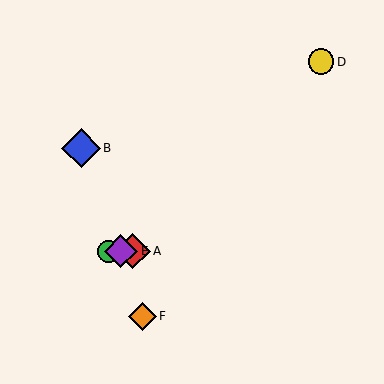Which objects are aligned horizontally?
Objects A, C, E are aligned horizontally.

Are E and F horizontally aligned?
No, E is at y≈251 and F is at y≈317.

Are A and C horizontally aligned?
Yes, both are at y≈251.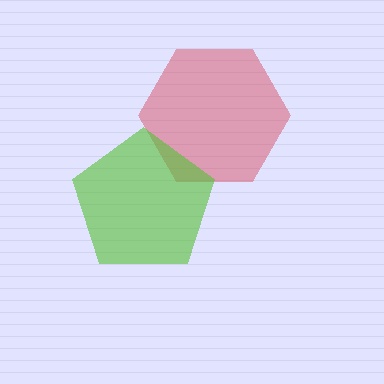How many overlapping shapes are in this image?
There are 2 overlapping shapes in the image.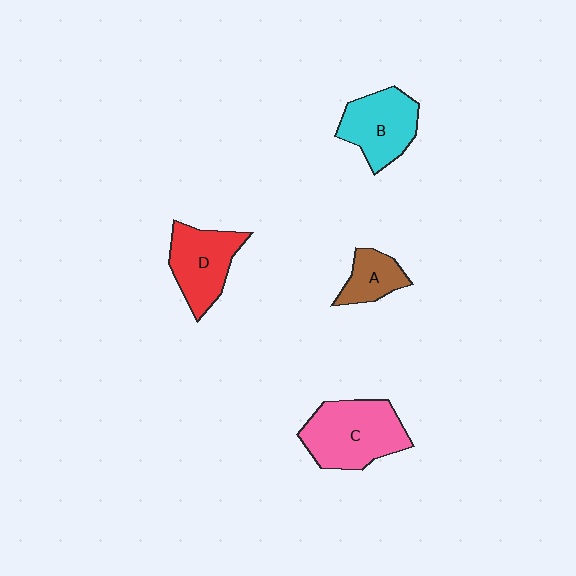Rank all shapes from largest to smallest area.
From largest to smallest: C (pink), B (cyan), D (red), A (brown).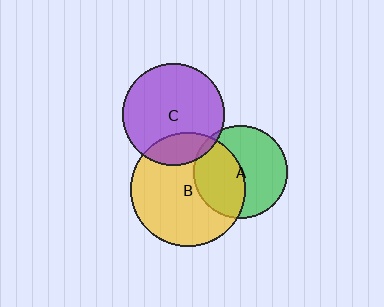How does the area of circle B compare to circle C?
Approximately 1.3 times.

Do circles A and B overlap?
Yes.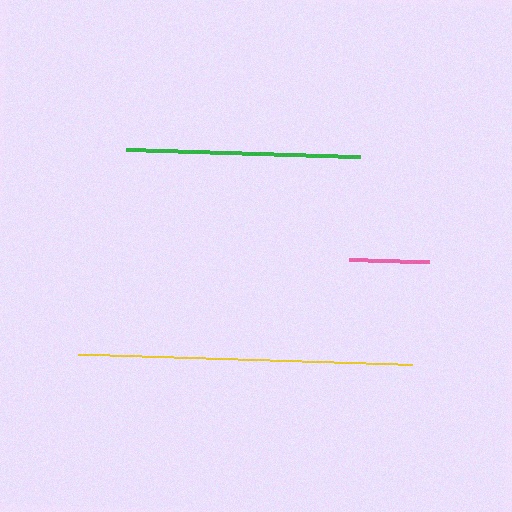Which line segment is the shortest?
The pink line is the shortest at approximately 80 pixels.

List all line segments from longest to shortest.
From longest to shortest: yellow, green, pink.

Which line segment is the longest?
The yellow line is the longest at approximately 334 pixels.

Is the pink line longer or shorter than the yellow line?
The yellow line is longer than the pink line.